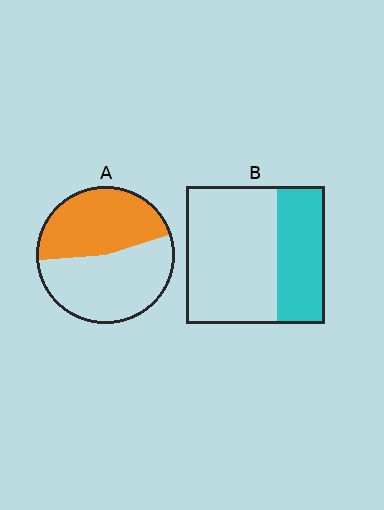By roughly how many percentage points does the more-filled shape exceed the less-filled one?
By roughly 10 percentage points (A over B).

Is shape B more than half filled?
No.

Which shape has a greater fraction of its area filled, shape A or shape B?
Shape A.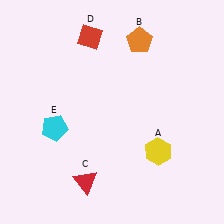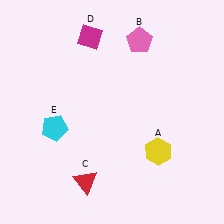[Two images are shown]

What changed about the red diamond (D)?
In Image 1, D is red. In Image 2, it changed to magenta.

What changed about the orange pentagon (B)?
In Image 1, B is orange. In Image 2, it changed to pink.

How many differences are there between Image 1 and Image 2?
There are 2 differences between the two images.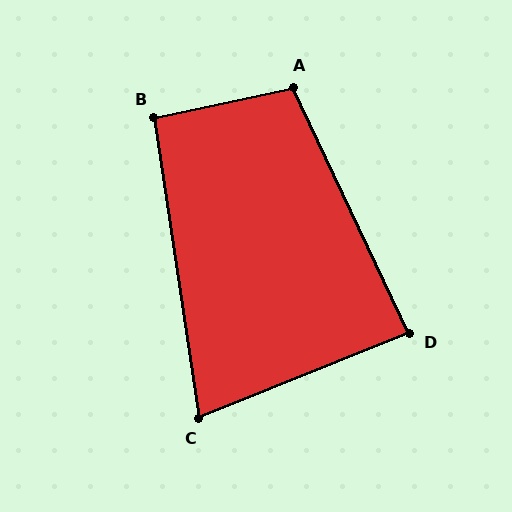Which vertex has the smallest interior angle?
C, at approximately 77 degrees.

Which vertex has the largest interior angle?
A, at approximately 103 degrees.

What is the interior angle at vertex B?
Approximately 93 degrees (approximately right).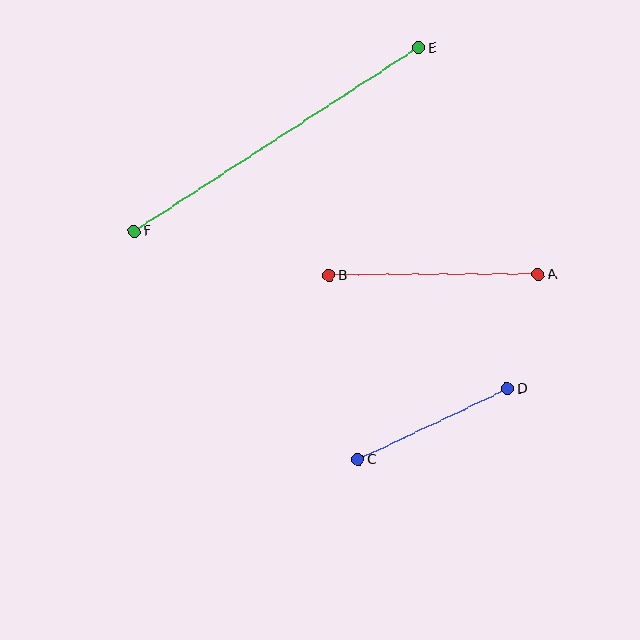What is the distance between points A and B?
The distance is approximately 209 pixels.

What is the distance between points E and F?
The distance is approximately 338 pixels.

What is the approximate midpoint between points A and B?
The midpoint is at approximately (434, 275) pixels.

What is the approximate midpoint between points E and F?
The midpoint is at approximately (276, 139) pixels.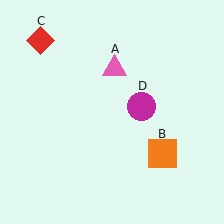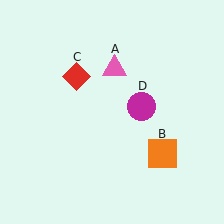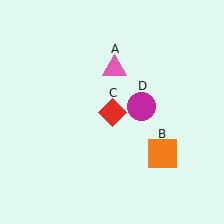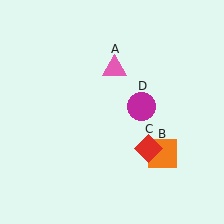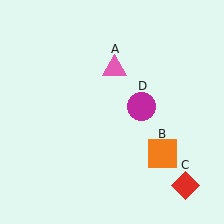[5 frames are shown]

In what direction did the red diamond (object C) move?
The red diamond (object C) moved down and to the right.